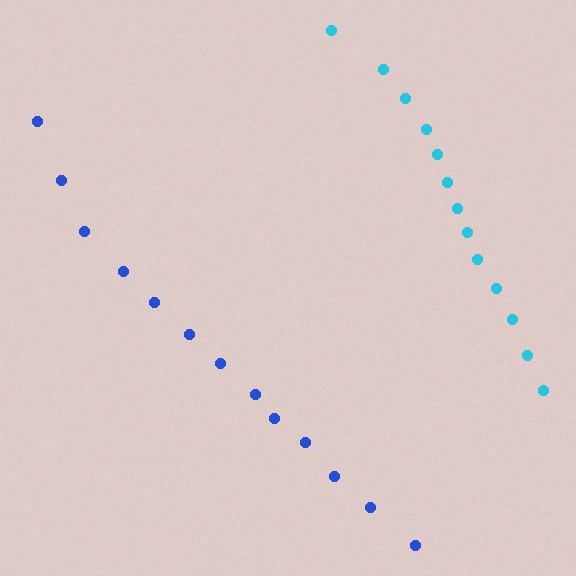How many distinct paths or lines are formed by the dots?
There are 2 distinct paths.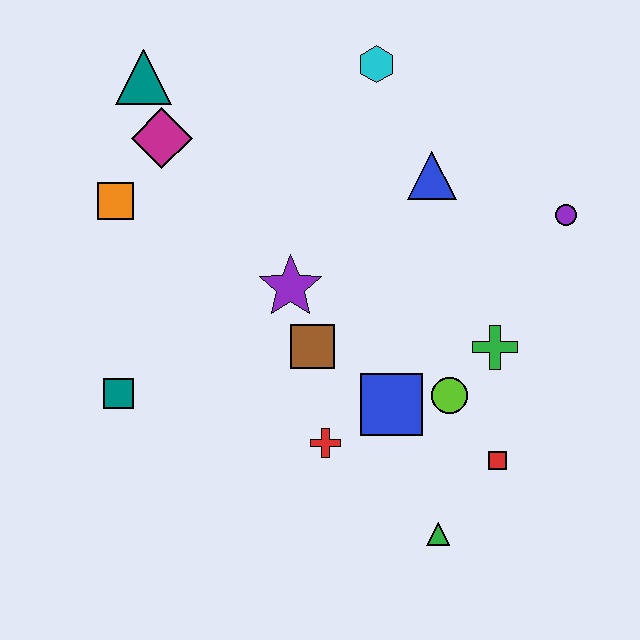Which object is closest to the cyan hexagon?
The blue triangle is closest to the cyan hexagon.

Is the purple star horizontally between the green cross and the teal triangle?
Yes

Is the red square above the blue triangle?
No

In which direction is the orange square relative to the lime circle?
The orange square is to the left of the lime circle.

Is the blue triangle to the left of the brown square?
No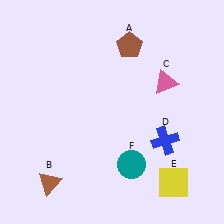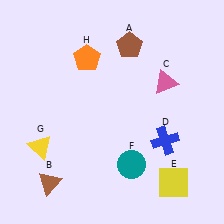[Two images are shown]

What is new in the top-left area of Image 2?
An orange pentagon (H) was added in the top-left area of Image 2.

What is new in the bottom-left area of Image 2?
A yellow triangle (G) was added in the bottom-left area of Image 2.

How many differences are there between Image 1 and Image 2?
There are 2 differences between the two images.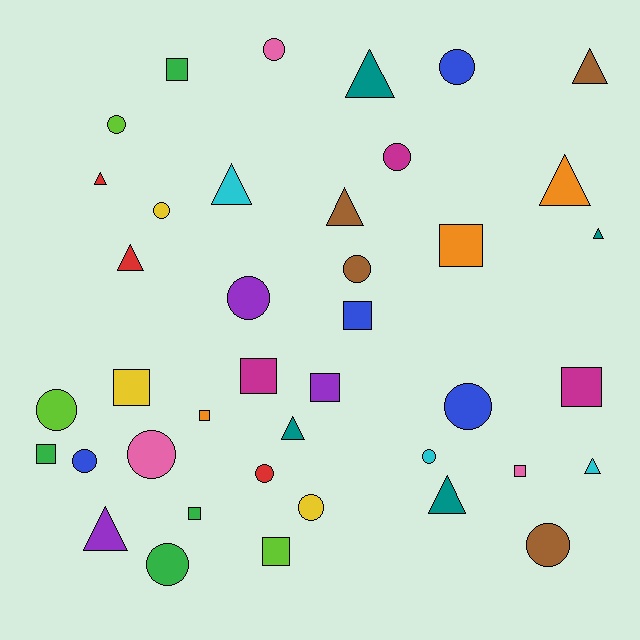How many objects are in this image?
There are 40 objects.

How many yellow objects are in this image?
There are 3 yellow objects.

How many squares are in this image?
There are 12 squares.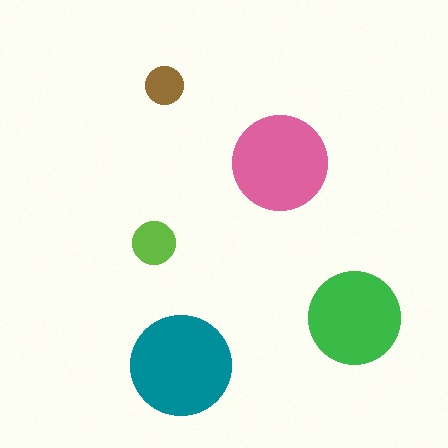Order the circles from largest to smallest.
the teal one, the pink one, the green one, the lime one, the brown one.